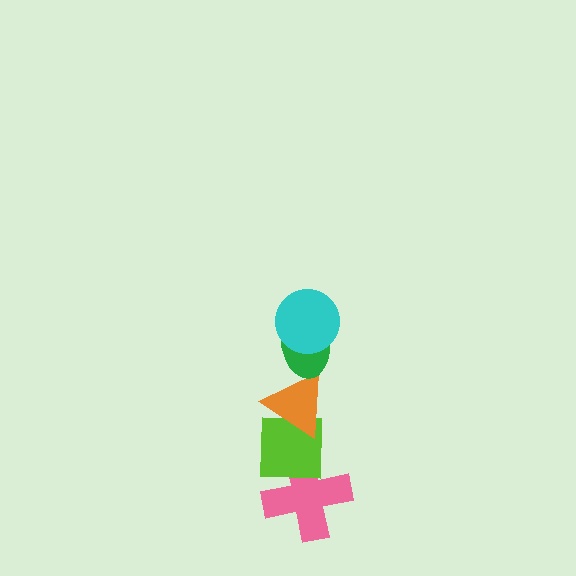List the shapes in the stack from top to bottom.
From top to bottom: the cyan circle, the green ellipse, the orange triangle, the lime square, the pink cross.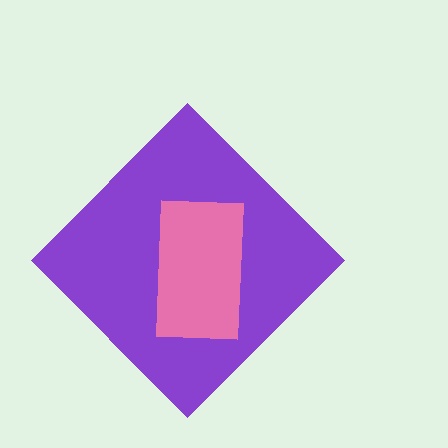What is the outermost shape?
The purple diamond.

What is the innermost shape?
The pink rectangle.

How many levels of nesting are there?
2.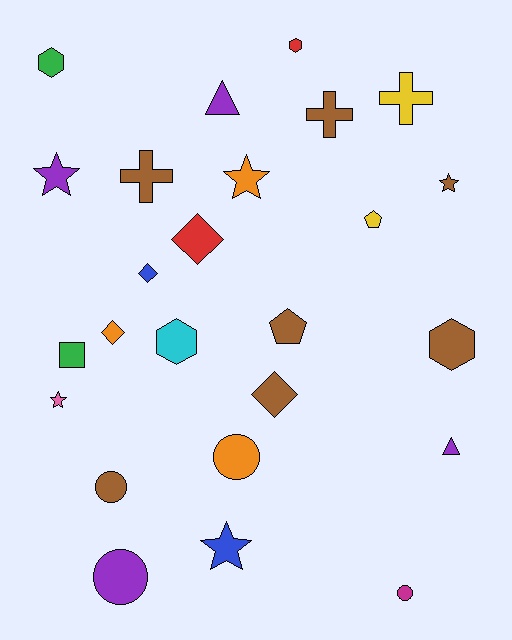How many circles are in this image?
There are 4 circles.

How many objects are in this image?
There are 25 objects.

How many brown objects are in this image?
There are 7 brown objects.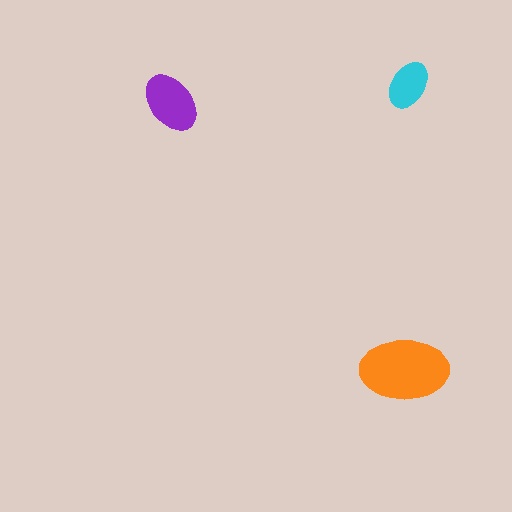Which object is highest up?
The cyan ellipse is topmost.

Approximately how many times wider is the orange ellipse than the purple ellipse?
About 1.5 times wider.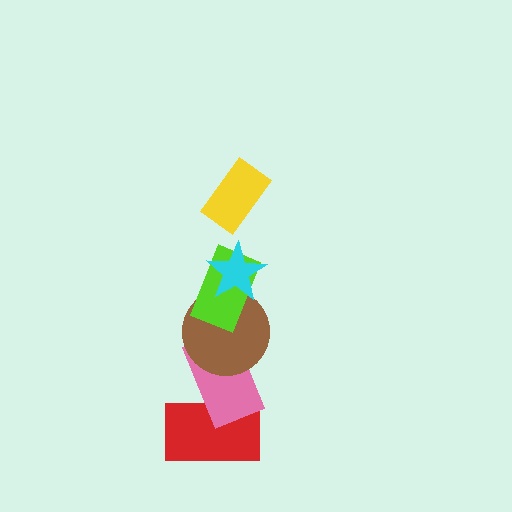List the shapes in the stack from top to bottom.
From top to bottom: the yellow rectangle, the cyan star, the lime rectangle, the brown circle, the pink rectangle, the red rectangle.